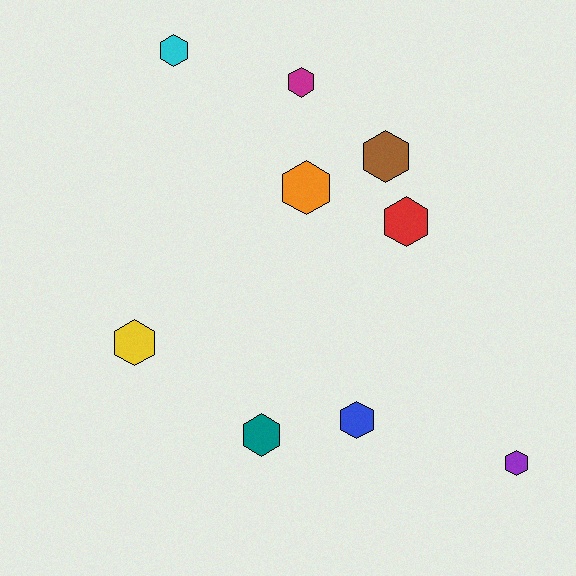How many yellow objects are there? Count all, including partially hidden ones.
There is 1 yellow object.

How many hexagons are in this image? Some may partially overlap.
There are 9 hexagons.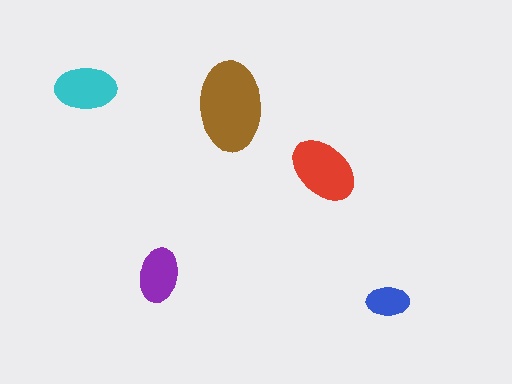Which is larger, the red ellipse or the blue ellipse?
The red one.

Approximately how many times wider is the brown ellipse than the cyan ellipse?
About 1.5 times wider.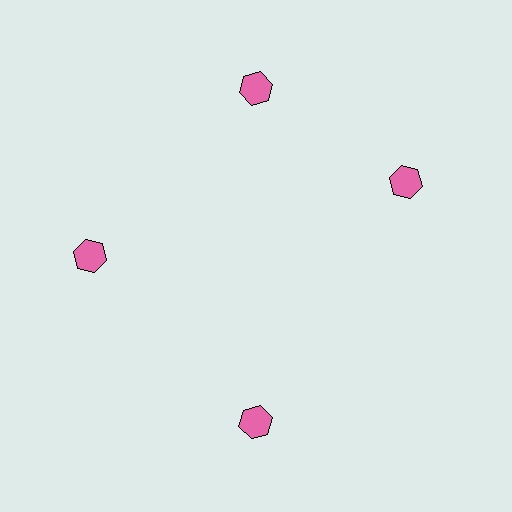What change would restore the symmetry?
The symmetry would be restored by rotating it back into even spacing with its neighbors so that all 4 hexagons sit at equal angles and equal distance from the center.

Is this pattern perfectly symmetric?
No. The 4 pink hexagons are arranged in a ring, but one element near the 3 o'clock position is rotated out of alignment along the ring, breaking the 4-fold rotational symmetry.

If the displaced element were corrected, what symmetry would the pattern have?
It would have 4-fold rotational symmetry — the pattern would map onto itself every 90 degrees.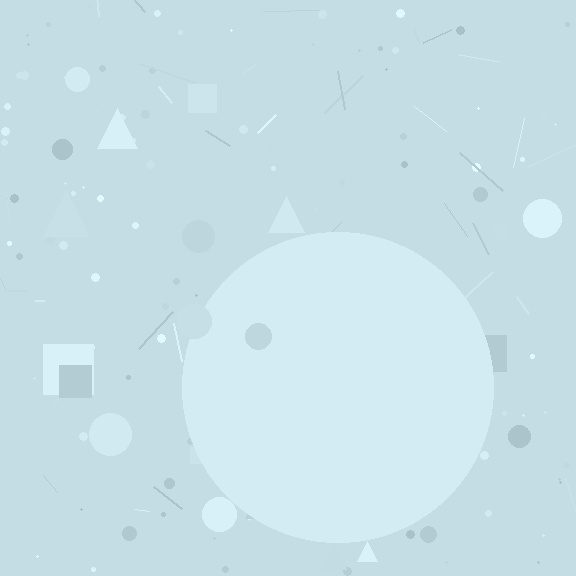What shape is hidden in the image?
A circle is hidden in the image.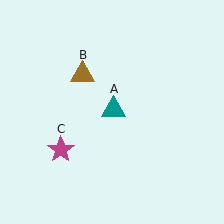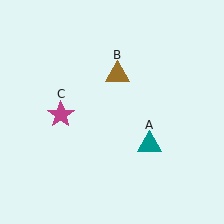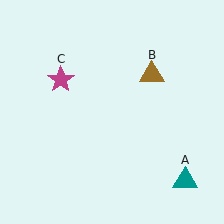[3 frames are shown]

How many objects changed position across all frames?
3 objects changed position: teal triangle (object A), brown triangle (object B), magenta star (object C).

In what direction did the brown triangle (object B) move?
The brown triangle (object B) moved right.